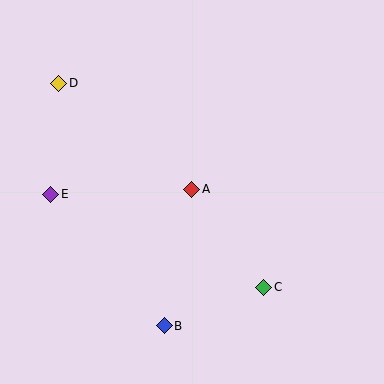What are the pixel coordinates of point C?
Point C is at (264, 287).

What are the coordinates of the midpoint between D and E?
The midpoint between D and E is at (55, 139).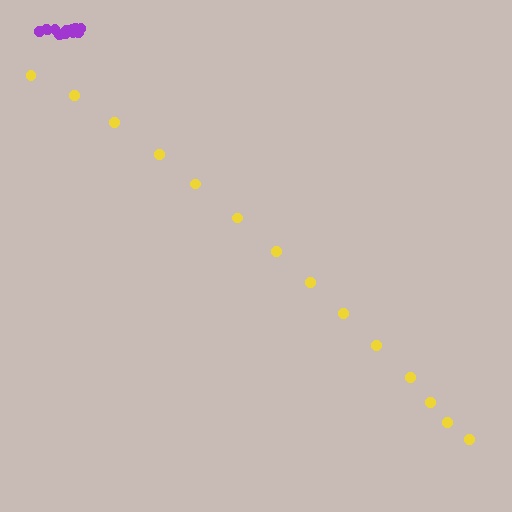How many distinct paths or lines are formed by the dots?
There are 2 distinct paths.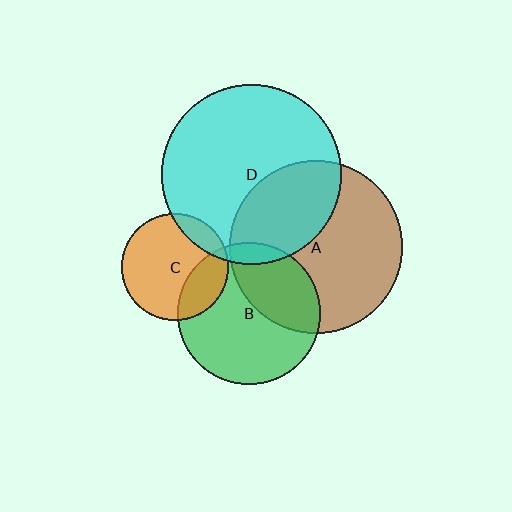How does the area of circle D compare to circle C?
Approximately 2.8 times.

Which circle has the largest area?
Circle D (cyan).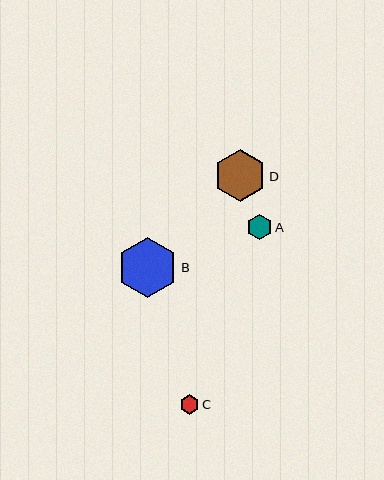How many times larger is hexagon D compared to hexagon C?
Hexagon D is approximately 2.7 times the size of hexagon C.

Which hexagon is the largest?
Hexagon B is the largest with a size of approximately 60 pixels.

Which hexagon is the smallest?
Hexagon C is the smallest with a size of approximately 19 pixels.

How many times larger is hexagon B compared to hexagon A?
Hexagon B is approximately 2.3 times the size of hexagon A.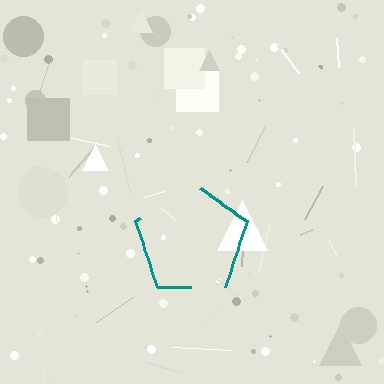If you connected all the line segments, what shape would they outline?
They would outline a pentagon.